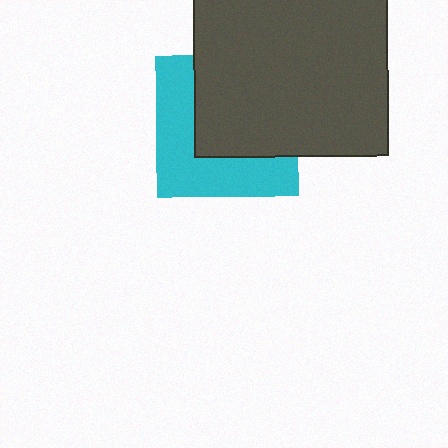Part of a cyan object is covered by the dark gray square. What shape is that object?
It is a square.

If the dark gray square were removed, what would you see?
You would see the complete cyan square.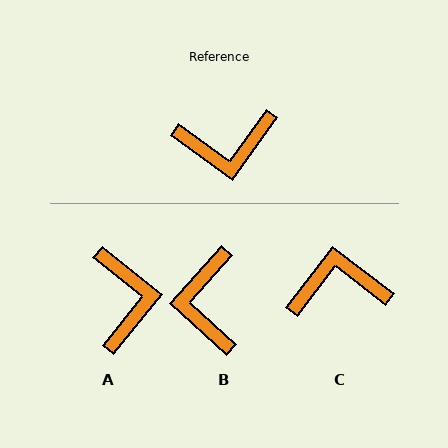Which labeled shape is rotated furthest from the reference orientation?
C, about 178 degrees away.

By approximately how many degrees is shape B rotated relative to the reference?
Approximately 96 degrees clockwise.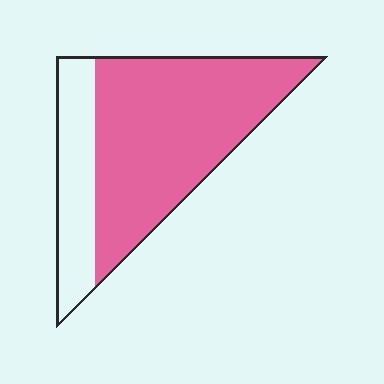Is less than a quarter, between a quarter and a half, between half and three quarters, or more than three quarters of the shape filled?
Between half and three quarters.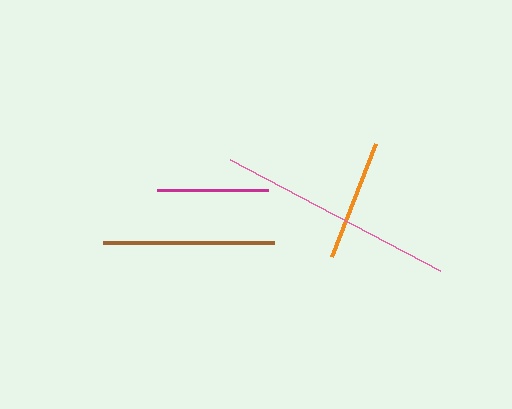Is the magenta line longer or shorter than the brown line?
The brown line is longer than the magenta line.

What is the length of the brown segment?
The brown segment is approximately 171 pixels long.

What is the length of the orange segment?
The orange segment is approximately 122 pixels long.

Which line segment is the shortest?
The magenta line is the shortest at approximately 111 pixels.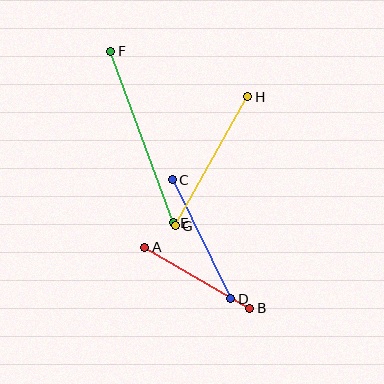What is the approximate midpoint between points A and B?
The midpoint is at approximately (197, 278) pixels.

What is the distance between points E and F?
The distance is approximately 183 pixels.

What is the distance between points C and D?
The distance is approximately 133 pixels.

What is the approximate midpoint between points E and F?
The midpoint is at approximately (142, 137) pixels.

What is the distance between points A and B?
The distance is approximately 121 pixels.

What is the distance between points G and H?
The distance is approximately 148 pixels.